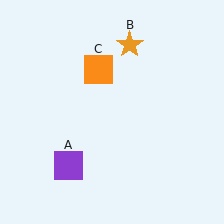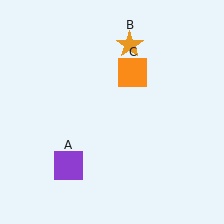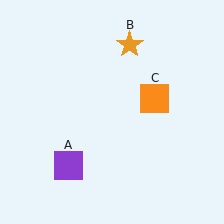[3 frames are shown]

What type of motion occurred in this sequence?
The orange square (object C) rotated clockwise around the center of the scene.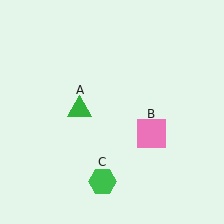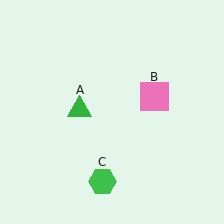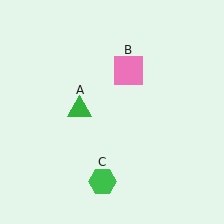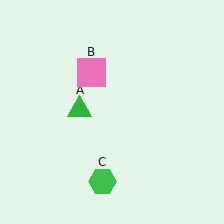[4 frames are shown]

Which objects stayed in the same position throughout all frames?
Green triangle (object A) and green hexagon (object C) remained stationary.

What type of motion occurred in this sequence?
The pink square (object B) rotated counterclockwise around the center of the scene.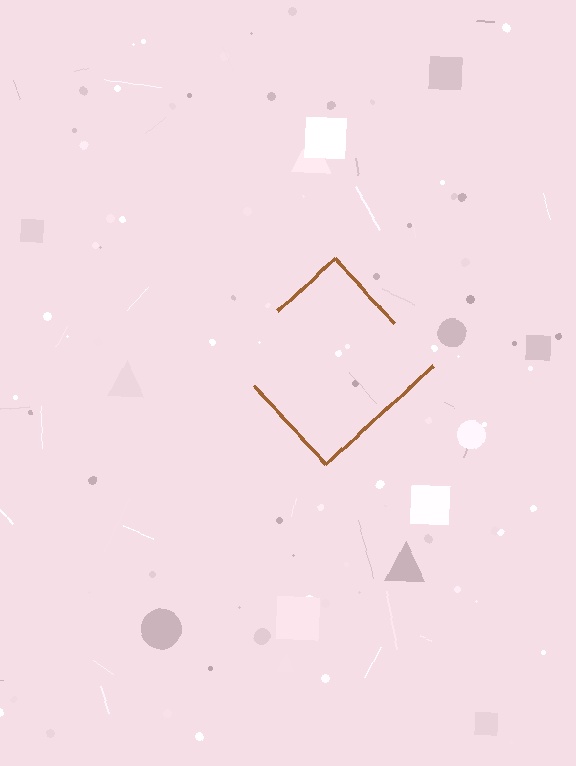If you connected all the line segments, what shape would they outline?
They would outline a diamond.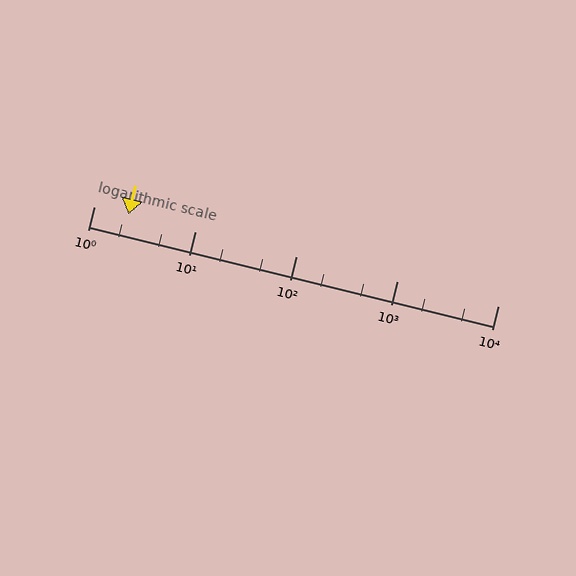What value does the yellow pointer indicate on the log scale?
The pointer indicates approximately 2.2.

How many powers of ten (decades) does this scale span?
The scale spans 4 decades, from 1 to 10000.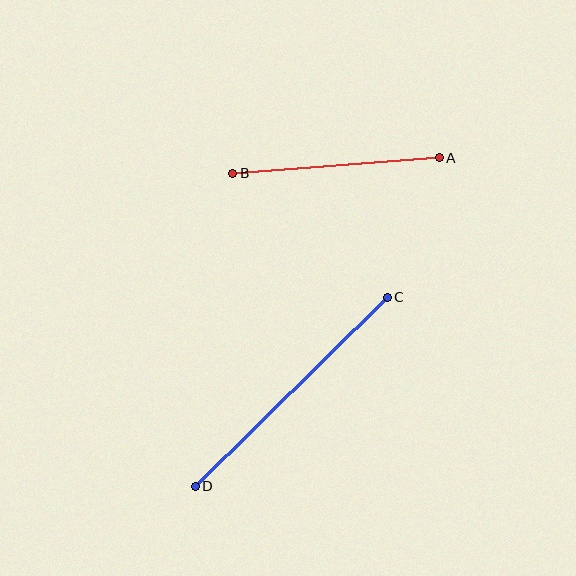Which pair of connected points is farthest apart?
Points C and D are farthest apart.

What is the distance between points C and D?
The distance is approximately 269 pixels.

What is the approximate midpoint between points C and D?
The midpoint is at approximately (291, 392) pixels.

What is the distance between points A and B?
The distance is approximately 207 pixels.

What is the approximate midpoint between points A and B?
The midpoint is at approximately (336, 166) pixels.